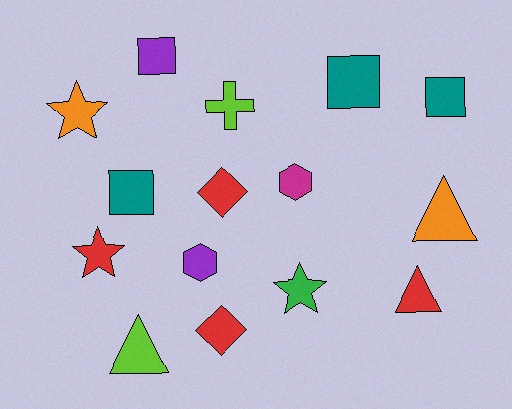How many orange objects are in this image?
There are 2 orange objects.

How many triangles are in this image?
There are 3 triangles.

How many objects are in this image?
There are 15 objects.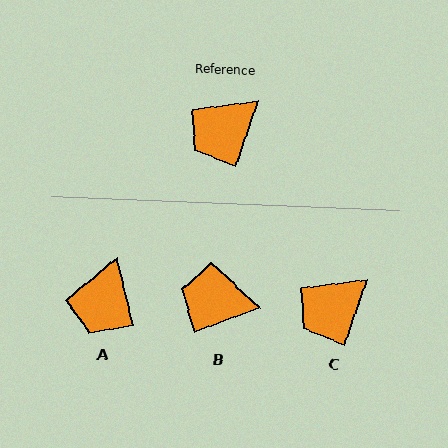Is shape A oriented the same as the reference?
No, it is off by about 32 degrees.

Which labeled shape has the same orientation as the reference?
C.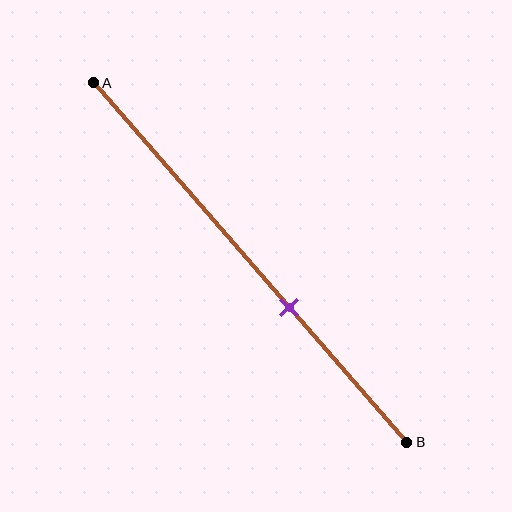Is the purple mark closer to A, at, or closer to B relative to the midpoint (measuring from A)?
The purple mark is closer to point B than the midpoint of segment AB.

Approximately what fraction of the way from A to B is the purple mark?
The purple mark is approximately 65% of the way from A to B.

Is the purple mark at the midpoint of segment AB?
No, the mark is at about 65% from A, not at the 50% midpoint.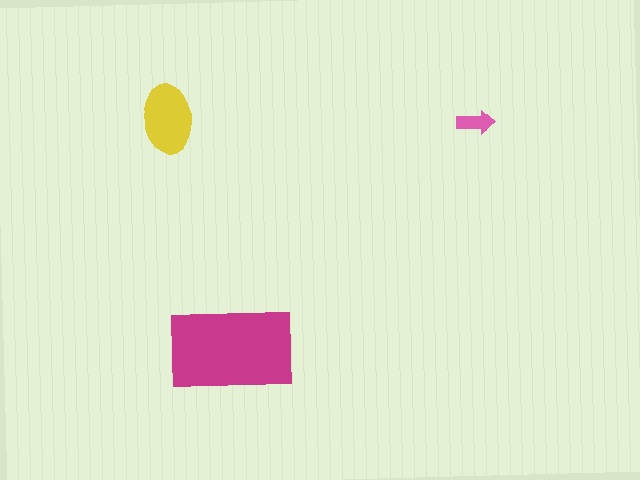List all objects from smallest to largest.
The pink arrow, the yellow ellipse, the magenta rectangle.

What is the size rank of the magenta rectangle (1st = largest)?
1st.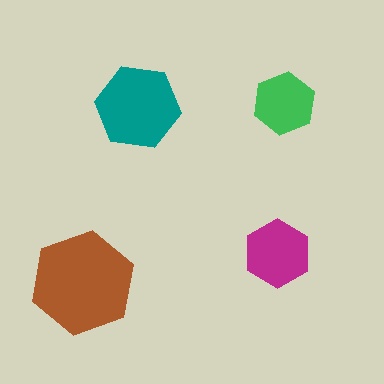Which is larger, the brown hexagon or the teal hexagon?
The brown one.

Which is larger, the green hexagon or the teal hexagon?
The teal one.